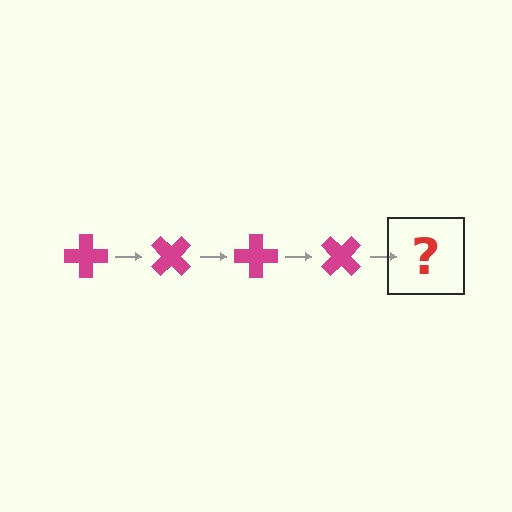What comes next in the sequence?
The next element should be a magenta cross rotated 180 degrees.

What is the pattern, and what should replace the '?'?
The pattern is that the cross rotates 45 degrees each step. The '?' should be a magenta cross rotated 180 degrees.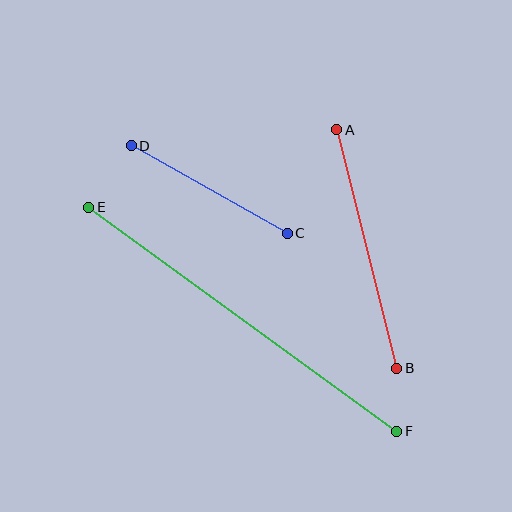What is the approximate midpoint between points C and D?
The midpoint is at approximately (209, 190) pixels.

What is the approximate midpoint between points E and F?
The midpoint is at approximately (243, 319) pixels.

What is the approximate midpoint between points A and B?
The midpoint is at approximately (367, 249) pixels.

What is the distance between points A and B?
The distance is approximately 246 pixels.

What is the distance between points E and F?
The distance is approximately 381 pixels.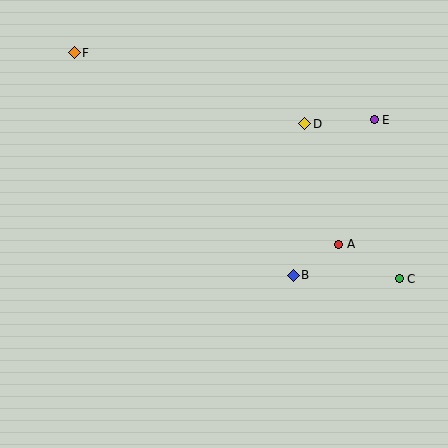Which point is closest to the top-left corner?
Point F is closest to the top-left corner.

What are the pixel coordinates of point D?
Point D is at (305, 124).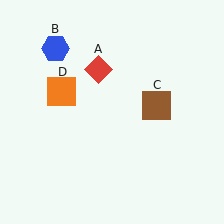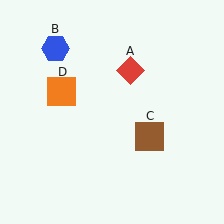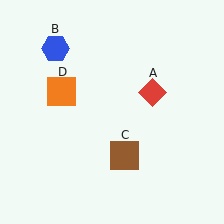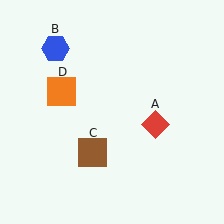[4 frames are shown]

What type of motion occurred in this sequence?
The red diamond (object A), brown square (object C) rotated clockwise around the center of the scene.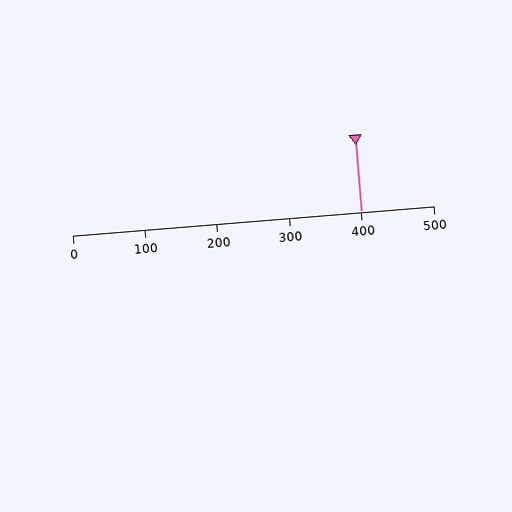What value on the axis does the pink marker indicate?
The marker indicates approximately 400.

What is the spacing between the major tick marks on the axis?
The major ticks are spaced 100 apart.